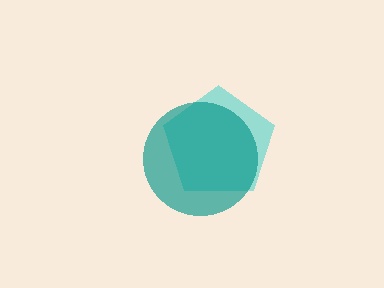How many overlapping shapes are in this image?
There are 2 overlapping shapes in the image.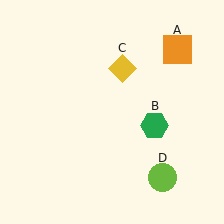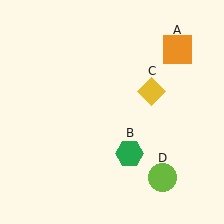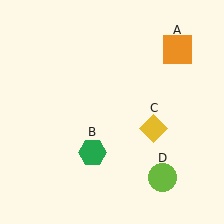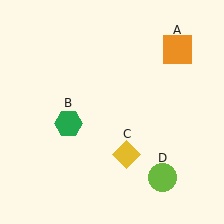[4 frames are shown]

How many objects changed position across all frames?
2 objects changed position: green hexagon (object B), yellow diamond (object C).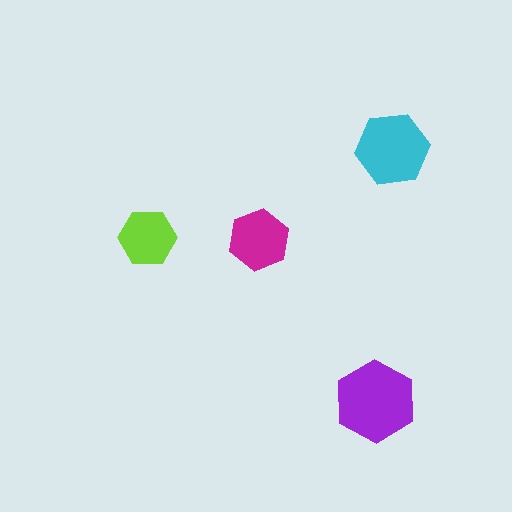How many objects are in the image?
There are 4 objects in the image.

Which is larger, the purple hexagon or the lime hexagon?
The purple one.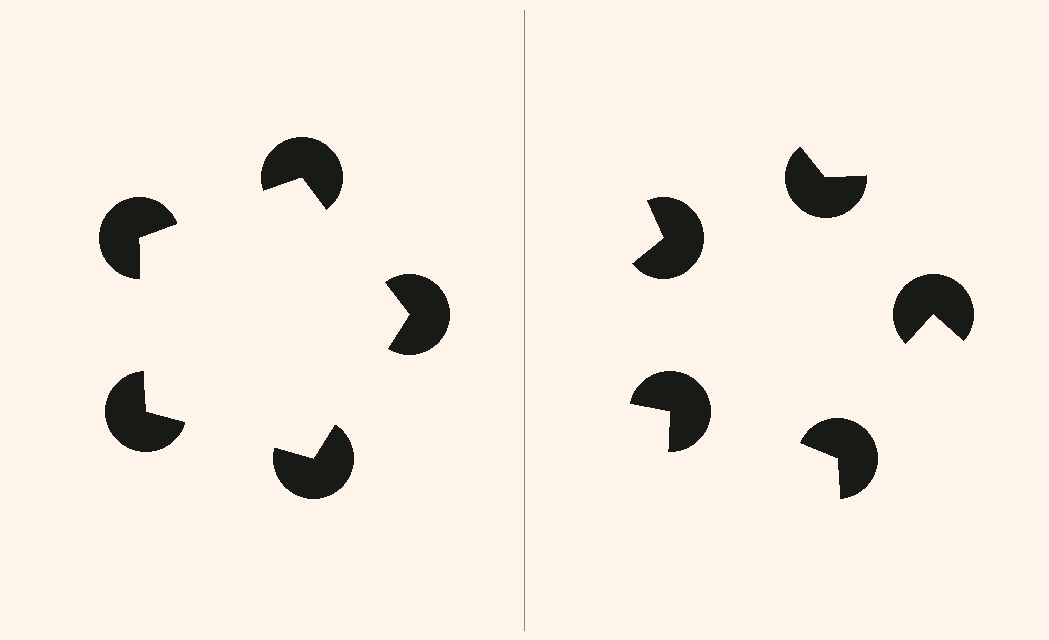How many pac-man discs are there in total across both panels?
10 — 5 on each side.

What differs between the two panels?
The pac-man discs are positioned identically on both sides; only the wedge orientations differ. On the left they align to a pentagon; on the right they are misaligned.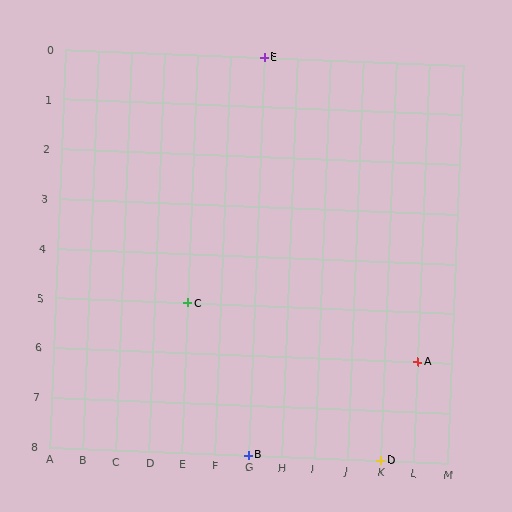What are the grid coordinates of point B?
Point B is at grid coordinates (G, 8).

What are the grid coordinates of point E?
Point E is at grid coordinates (G, 0).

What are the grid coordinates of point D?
Point D is at grid coordinates (K, 8).